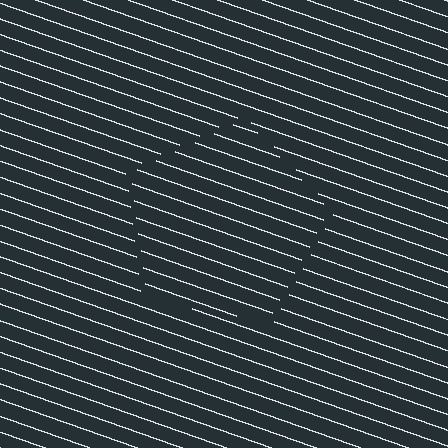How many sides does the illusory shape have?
5 sides — the line-ends trace a pentagon.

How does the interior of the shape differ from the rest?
The interior of the shape contains the same grating, shifted by half a period — the contour is defined by the phase discontinuity where line-ends from the inner and outer gratings abut.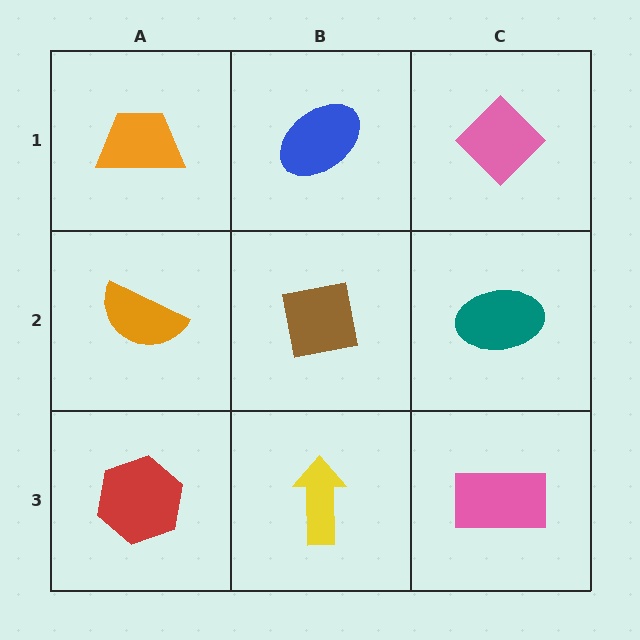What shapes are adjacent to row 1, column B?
A brown square (row 2, column B), an orange trapezoid (row 1, column A), a pink diamond (row 1, column C).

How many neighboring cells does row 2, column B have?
4.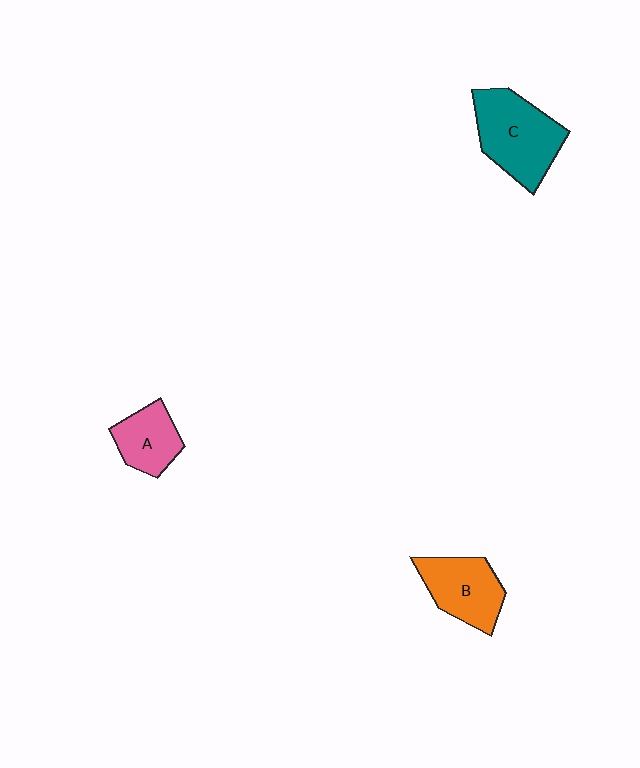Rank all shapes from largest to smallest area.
From largest to smallest: C (teal), B (orange), A (pink).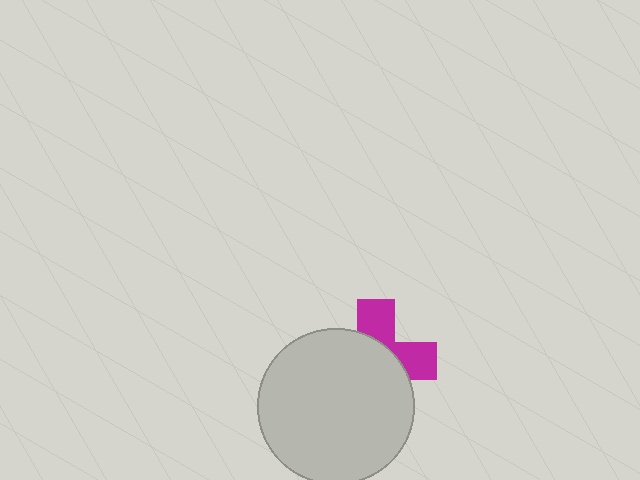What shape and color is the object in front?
The object in front is a light gray circle.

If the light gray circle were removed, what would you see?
You would see the complete magenta cross.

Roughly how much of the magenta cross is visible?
A small part of it is visible (roughly 37%).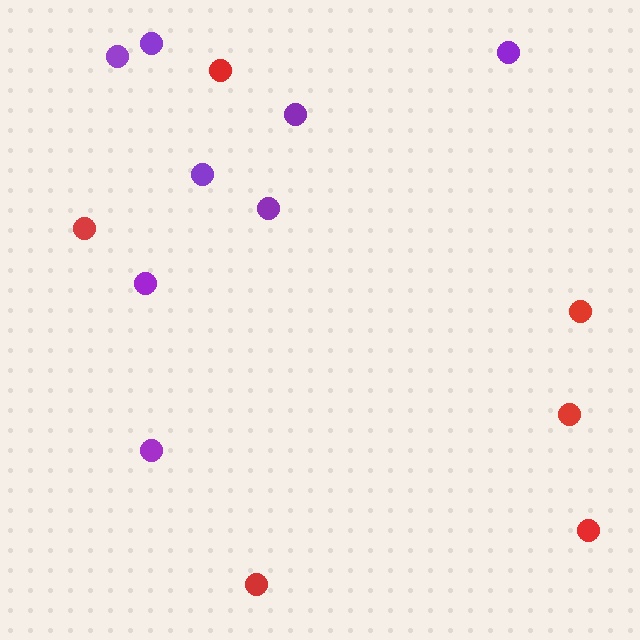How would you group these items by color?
There are 2 groups: one group of purple circles (8) and one group of red circles (6).